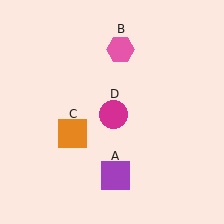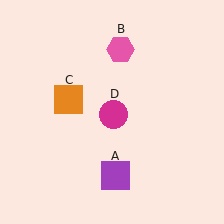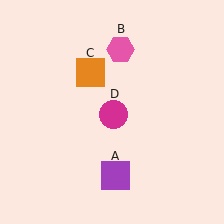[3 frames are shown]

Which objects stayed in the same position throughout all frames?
Purple square (object A) and pink hexagon (object B) and magenta circle (object D) remained stationary.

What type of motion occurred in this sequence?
The orange square (object C) rotated clockwise around the center of the scene.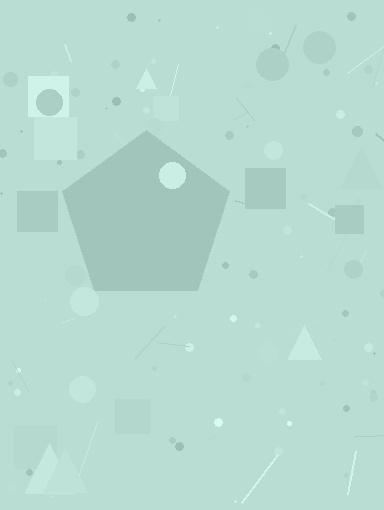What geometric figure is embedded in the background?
A pentagon is embedded in the background.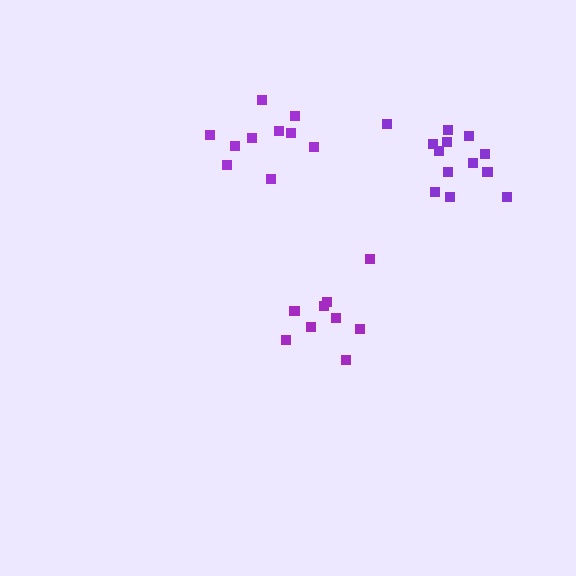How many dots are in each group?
Group 1: 13 dots, Group 2: 9 dots, Group 3: 10 dots (32 total).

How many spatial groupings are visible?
There are 3 spatial groupings.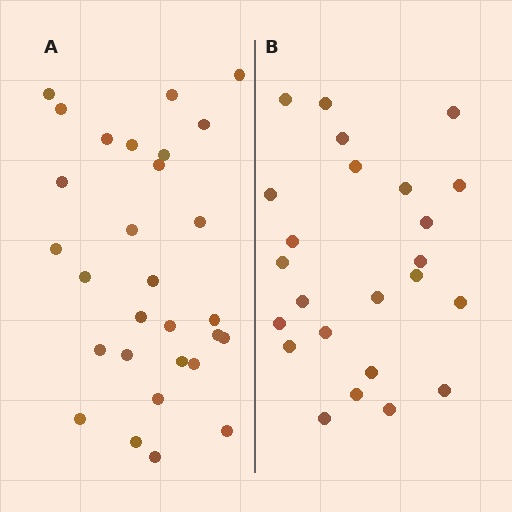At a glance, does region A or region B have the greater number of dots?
Region A (the left region) has more dots.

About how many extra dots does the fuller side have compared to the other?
Region A has about 5 more dots than region B.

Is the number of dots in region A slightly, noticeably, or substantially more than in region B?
Region A has only slightly more — the two regions are fairly close. The ratio is roughly 1.2 to 1.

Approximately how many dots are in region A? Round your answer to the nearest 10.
About 30 dots. (The exact count is 29, which rounds to 30.)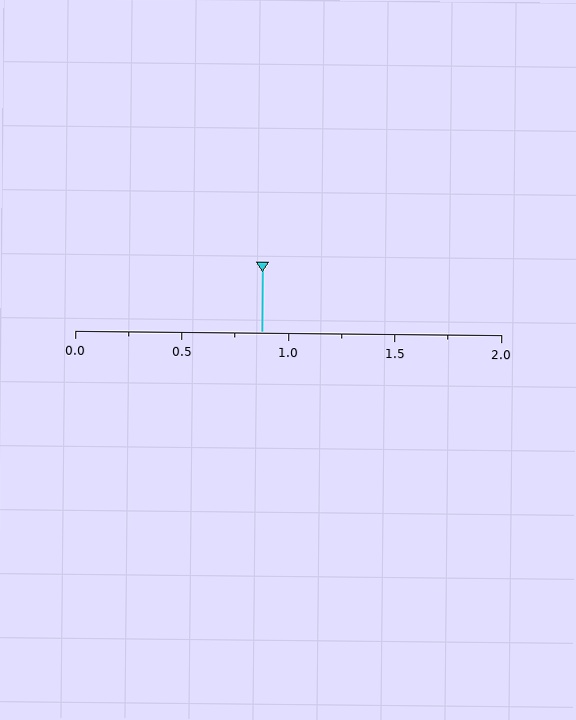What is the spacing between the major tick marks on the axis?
The major ticks are spaced 0.5 apart.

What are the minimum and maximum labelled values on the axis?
The axis runs from 0.0 to 2.0.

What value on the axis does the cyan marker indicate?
The marker indicates approximately 0.88.